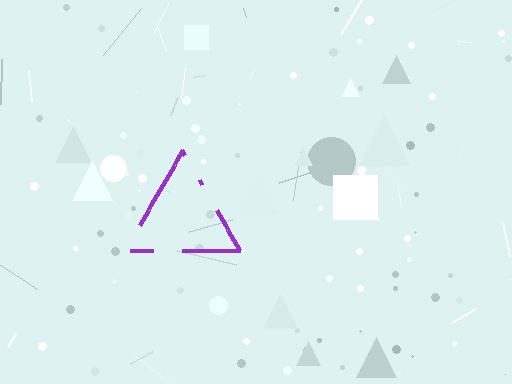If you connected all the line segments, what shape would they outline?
They would outline a triangle.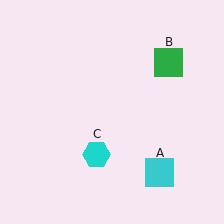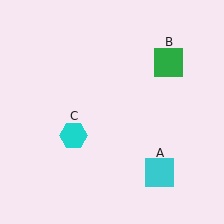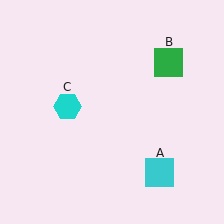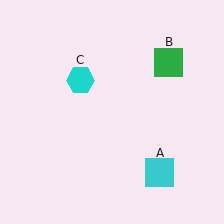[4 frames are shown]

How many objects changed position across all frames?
1 object changed position: cyan hexagon (object C).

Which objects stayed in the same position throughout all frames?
Cyan square (object A) and green square (object B) remained stationary.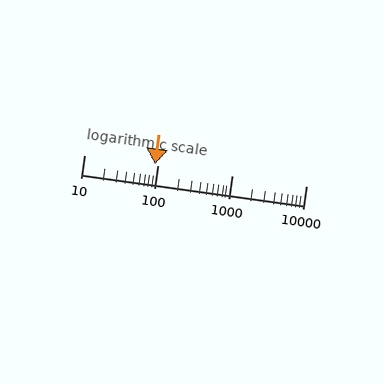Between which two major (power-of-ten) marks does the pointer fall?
The pointer is between 10 and 100.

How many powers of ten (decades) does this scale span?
The scale spans 3 decades, from 10 to 10000.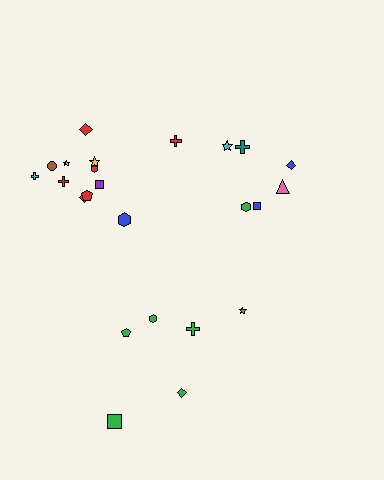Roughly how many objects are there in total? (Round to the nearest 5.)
Roughly 25 objects in total.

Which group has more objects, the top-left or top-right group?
The top-left group.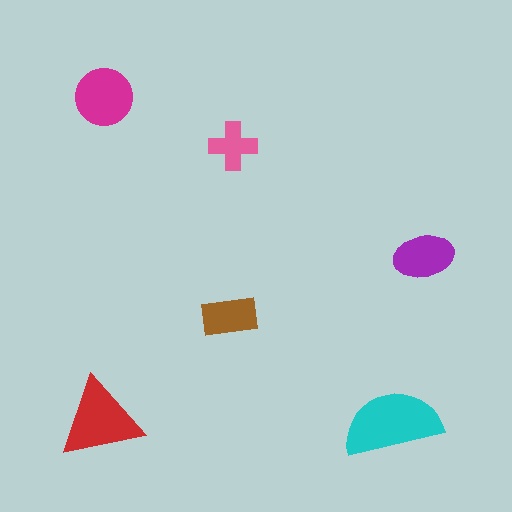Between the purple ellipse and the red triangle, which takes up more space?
The red triangle.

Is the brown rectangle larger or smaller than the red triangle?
Smaller.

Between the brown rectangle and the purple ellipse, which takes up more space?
The purple ellipse.